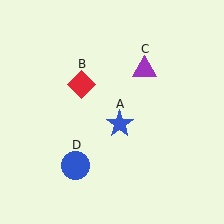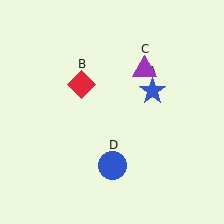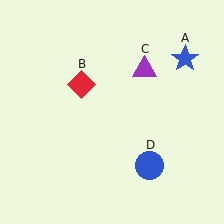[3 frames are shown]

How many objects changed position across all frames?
2 objects changed position: blue star (object A), blue circle (object D).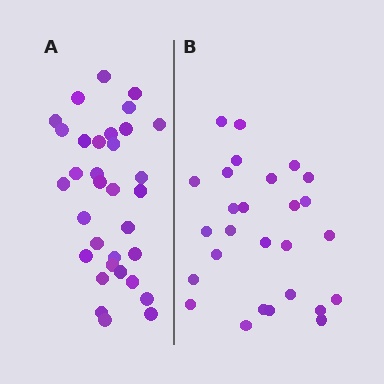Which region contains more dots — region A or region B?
Region A (the left region) has more dots.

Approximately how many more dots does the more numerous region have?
Region A has about 6 more dots than region B.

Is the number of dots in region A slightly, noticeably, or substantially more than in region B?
Region A has only slightly more — the two regions are fairly close. The ratio is roughly 1.2 to 1.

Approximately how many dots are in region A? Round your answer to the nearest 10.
About 30 dots. (The exact count is 33, which rounds to 30.)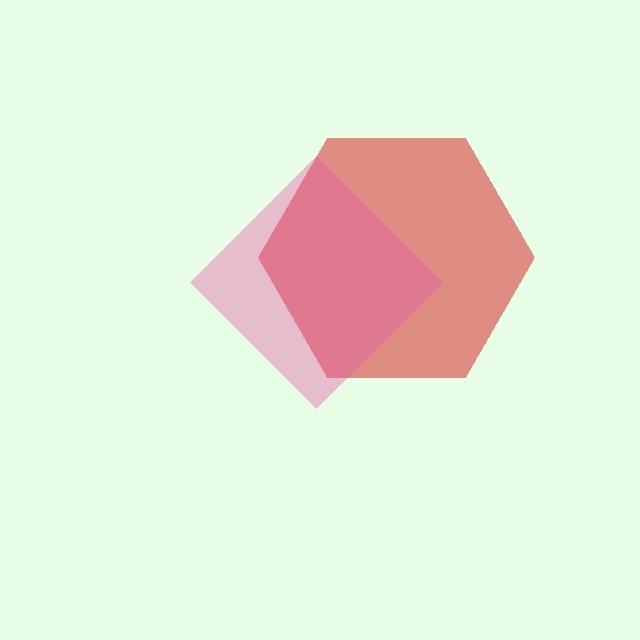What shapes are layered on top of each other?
The layered shapes are: a red hexagon, a pink diamond.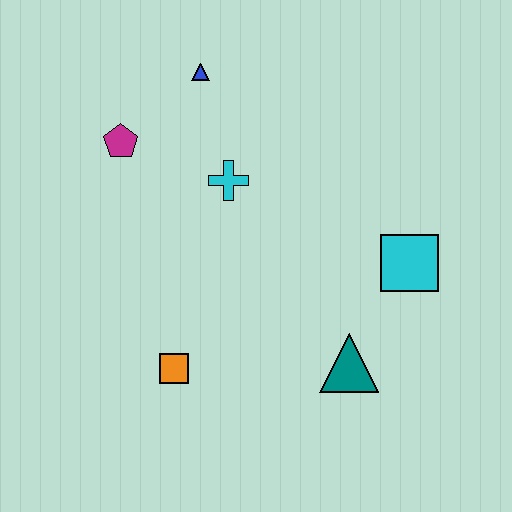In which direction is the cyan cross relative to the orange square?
The cyan cross is above the orange square.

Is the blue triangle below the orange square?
No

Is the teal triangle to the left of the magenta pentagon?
No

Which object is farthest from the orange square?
The blue triangle is farthest from the orange square.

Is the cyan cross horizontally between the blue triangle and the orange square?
No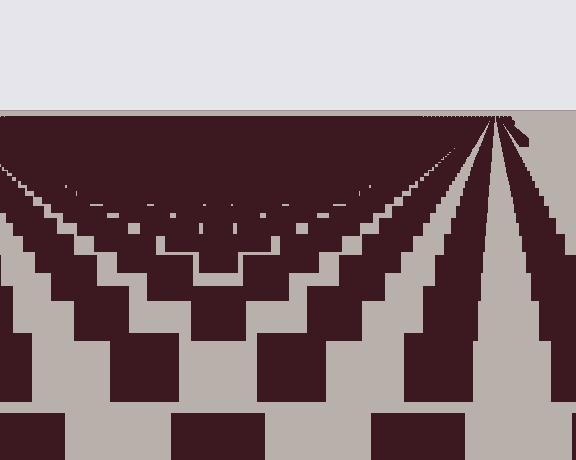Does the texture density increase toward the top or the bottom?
Density increases toward the top.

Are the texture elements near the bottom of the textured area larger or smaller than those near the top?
Larger. Near the bottom, elements are closer to the viewer and appear at a bigger on-screen size.